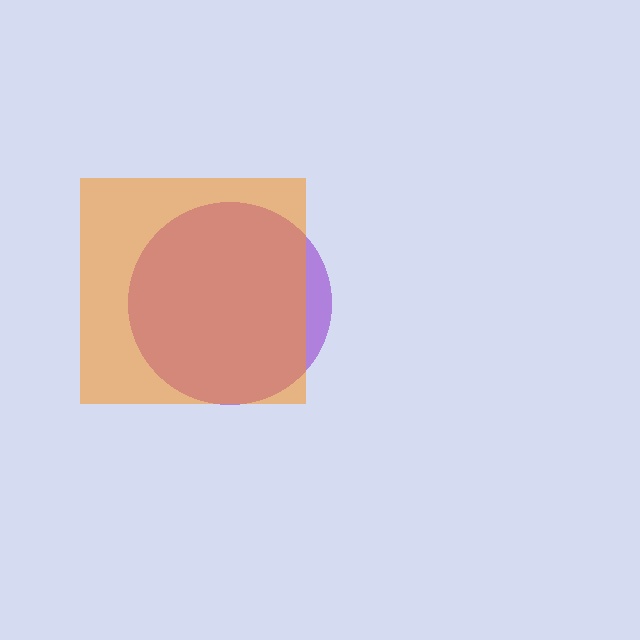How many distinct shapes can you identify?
There are 2 distinct shapes: a purple circle, an orange square.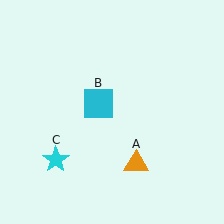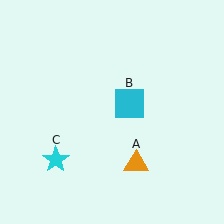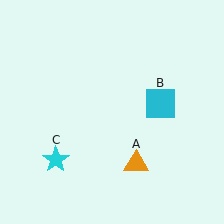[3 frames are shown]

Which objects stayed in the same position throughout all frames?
Orange triangle (object A) and cyan star (object C) remained stationary.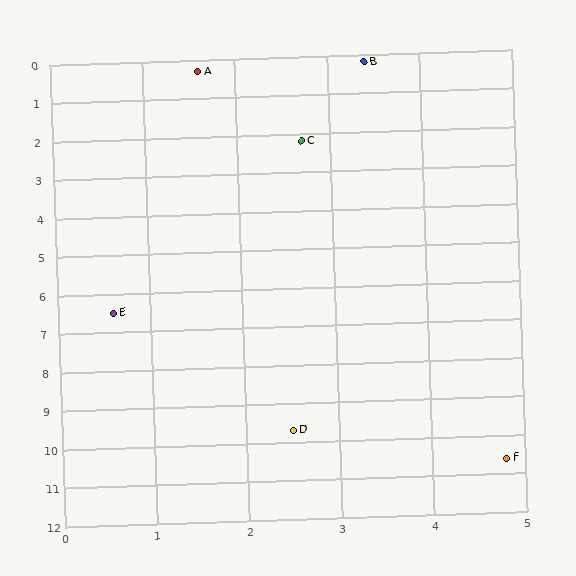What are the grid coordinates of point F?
Point F is at approximately (4.8, 10.6).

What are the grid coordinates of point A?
Point A is at approximately (1.6, 0.3).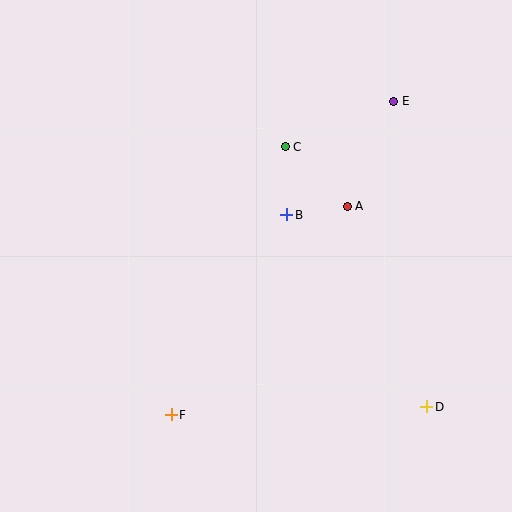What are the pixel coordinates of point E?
Point E is at (394, 101).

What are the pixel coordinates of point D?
Point D is at (427, 407).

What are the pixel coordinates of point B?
Point B is at (287, 215).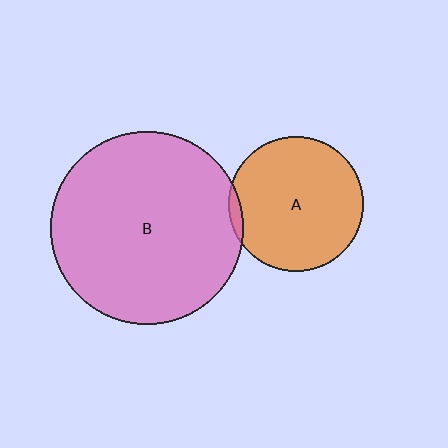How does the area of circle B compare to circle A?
Approximately 2.1 times.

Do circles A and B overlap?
Yes.